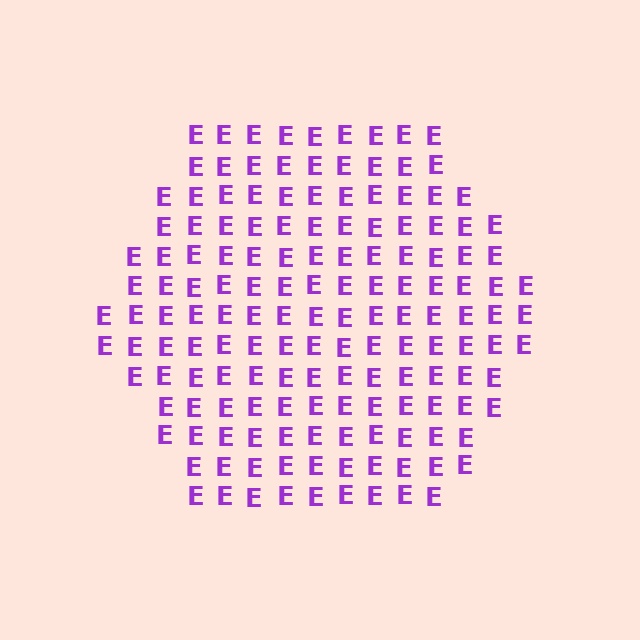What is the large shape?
The large shape is a hexagon.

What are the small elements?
The small elements are letter E's.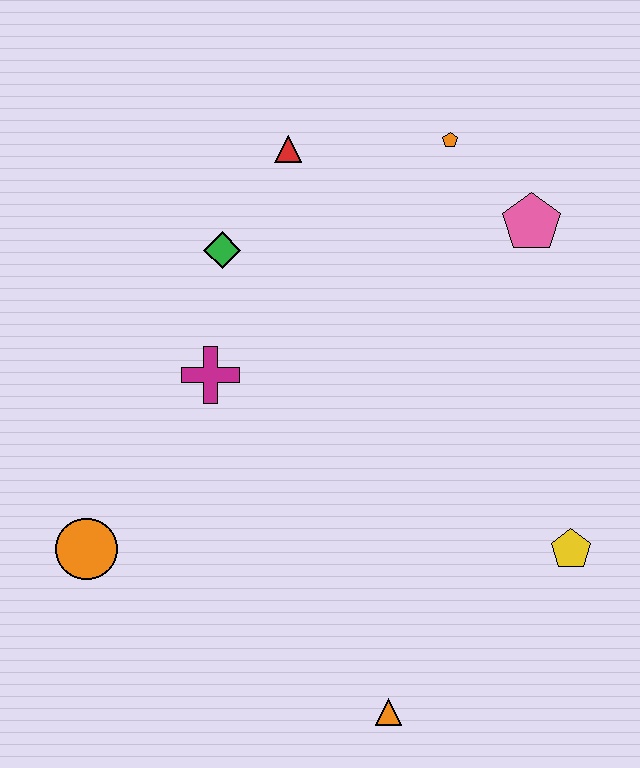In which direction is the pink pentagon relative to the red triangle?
The pink pentagon is to the right of the red triangle.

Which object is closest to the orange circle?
The magenta cross is closest to the orange circle.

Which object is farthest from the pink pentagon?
The orange circle is farthest from the pink pentagon.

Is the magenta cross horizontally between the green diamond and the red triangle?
No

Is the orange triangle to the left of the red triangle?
No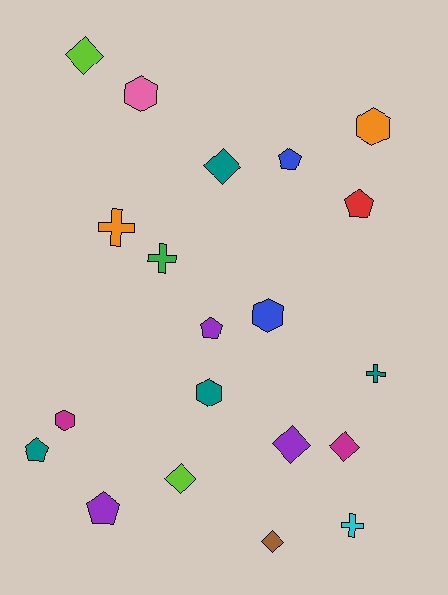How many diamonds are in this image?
There are 6 diamonds.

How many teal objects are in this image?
There are 4 teal objects.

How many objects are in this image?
There are 20 objects.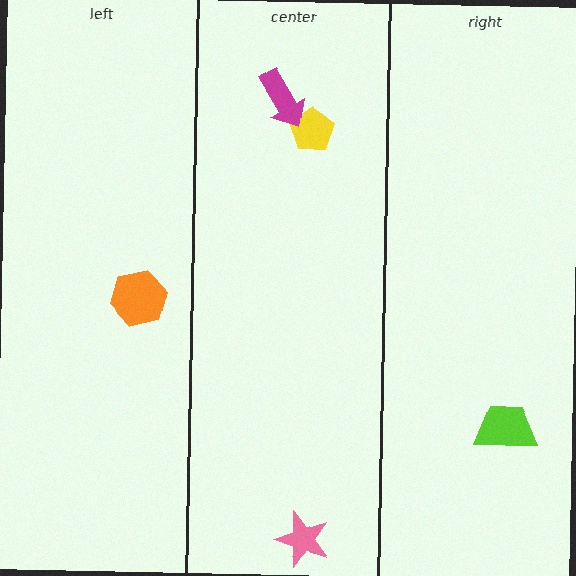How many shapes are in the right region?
1.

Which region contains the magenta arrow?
The center region.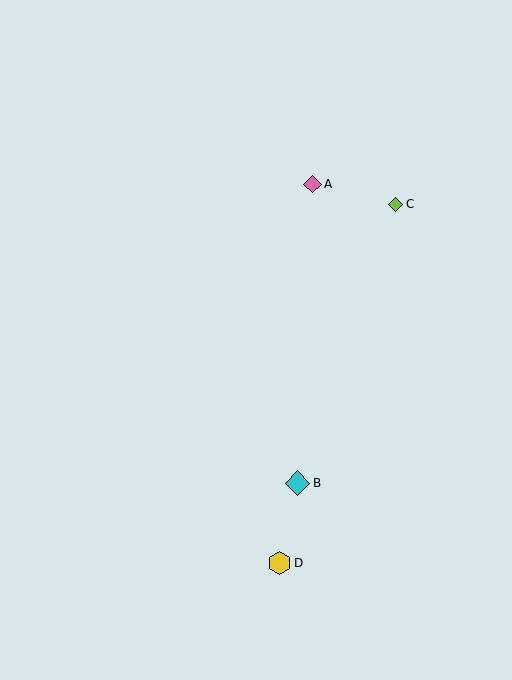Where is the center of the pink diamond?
The center of the pink diamond is at (313, 184).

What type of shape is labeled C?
Shape C is a lime diamond.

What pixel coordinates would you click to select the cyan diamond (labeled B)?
Click at (297, 483) to select the cyan diamond B.